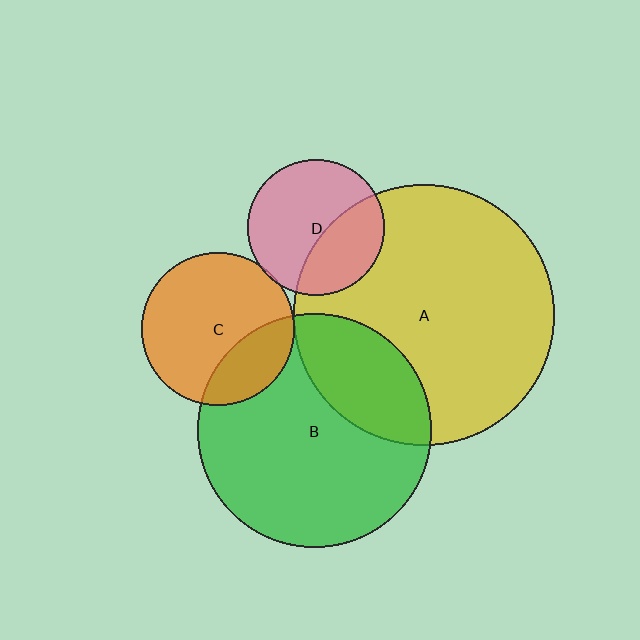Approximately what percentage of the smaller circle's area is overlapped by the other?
Approximately 25%.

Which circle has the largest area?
Circle A (yellow).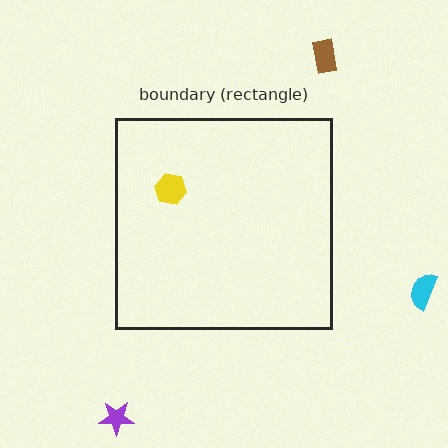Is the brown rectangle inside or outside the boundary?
Outside.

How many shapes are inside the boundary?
1 inside, 3 outside.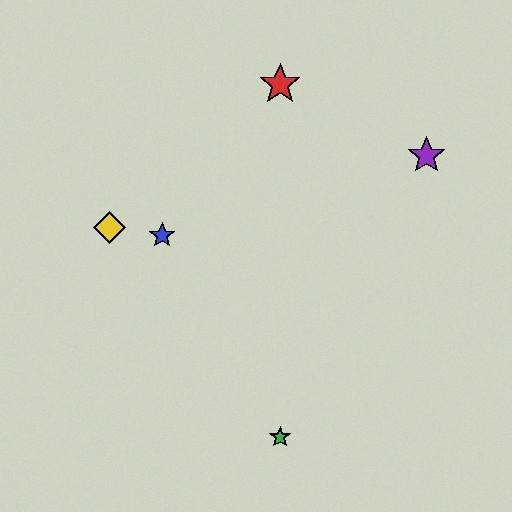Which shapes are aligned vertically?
The red star, the green star are aligned vertically.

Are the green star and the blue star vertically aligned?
No, the green star is at x≈280 and the blue star is at x≈162.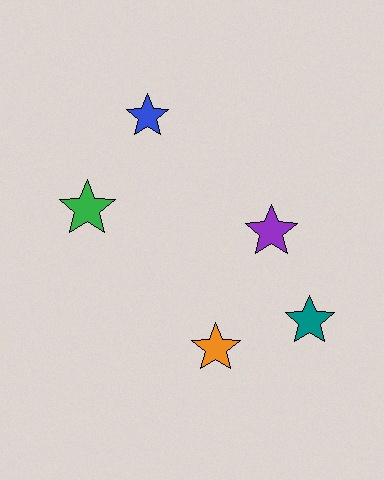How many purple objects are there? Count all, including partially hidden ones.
There is 1 purple object.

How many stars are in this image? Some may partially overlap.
There are 5 stars.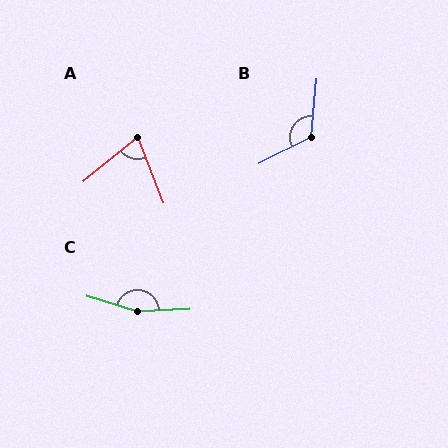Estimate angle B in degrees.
Approximately 122 degrees.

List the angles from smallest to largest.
A (71°), B (122°), C (160°).